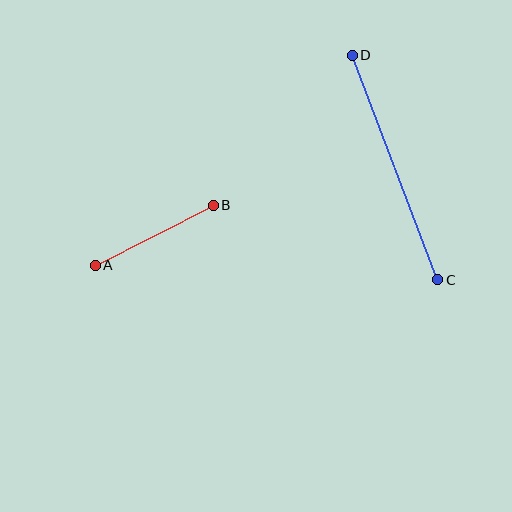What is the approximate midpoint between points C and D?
The midpoint is at approximately (395, 167) pixels.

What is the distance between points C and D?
The distance is approximately 240 pixels.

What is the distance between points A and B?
The distance is approximately 133 pixels.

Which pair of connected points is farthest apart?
Points C and D are farthest apart.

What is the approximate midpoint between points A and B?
The midpoint is at approximately (154, 235) pixels.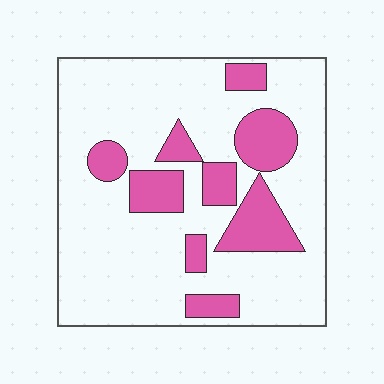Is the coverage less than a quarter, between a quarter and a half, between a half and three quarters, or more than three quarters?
Less than a quarter.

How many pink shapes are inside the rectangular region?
9.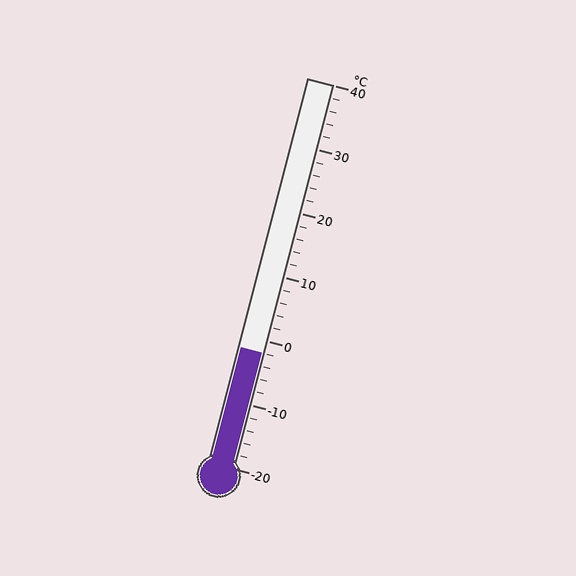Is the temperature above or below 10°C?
The temperature is below 10°C.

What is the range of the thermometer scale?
The thermometer scale ranges from -20°C to 40°C.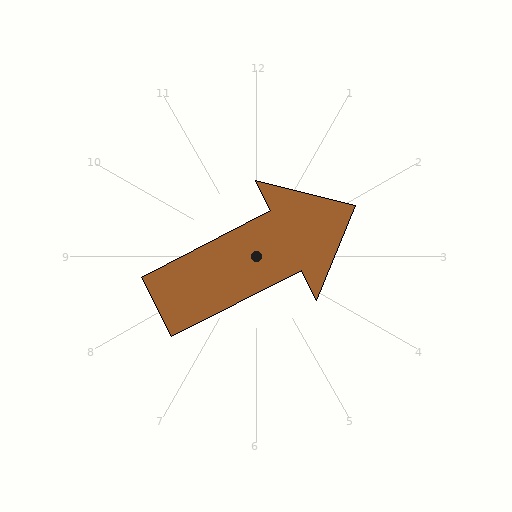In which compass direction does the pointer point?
Northeast.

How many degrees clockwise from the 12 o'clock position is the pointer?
Approximately 63 degrees.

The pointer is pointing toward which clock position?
Roughly 2 o'clock.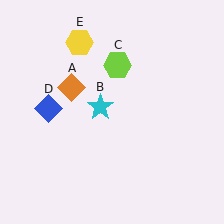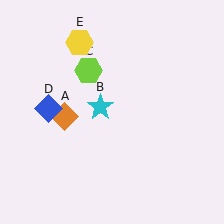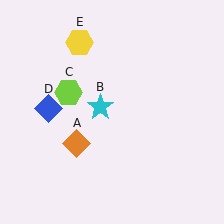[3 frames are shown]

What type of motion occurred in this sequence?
The orange diamond (object A), lime hexagon (object C) rotated counterclockwise around the center of the scene.